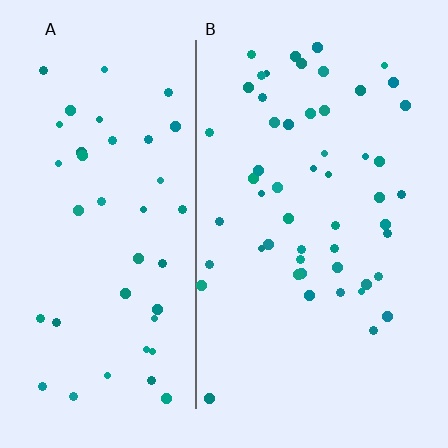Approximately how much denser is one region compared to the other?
Approximately 1.2× — region B over region A.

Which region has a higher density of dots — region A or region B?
B (the right).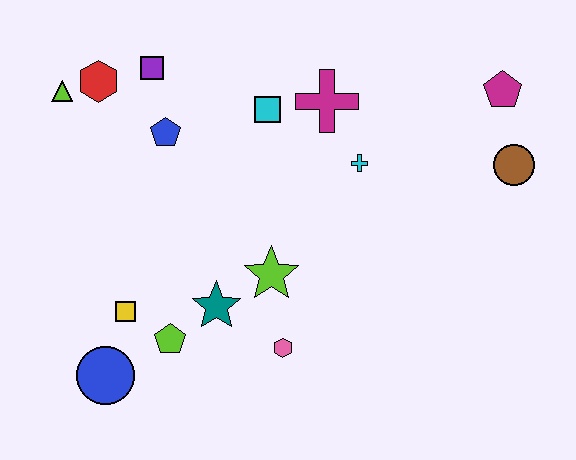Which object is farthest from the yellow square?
The magenta pentagon is farthest from the yellow square.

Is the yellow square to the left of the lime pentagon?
Yes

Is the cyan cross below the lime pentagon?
No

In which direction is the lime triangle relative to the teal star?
The lime triangle is above the teal star.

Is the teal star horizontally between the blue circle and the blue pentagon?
No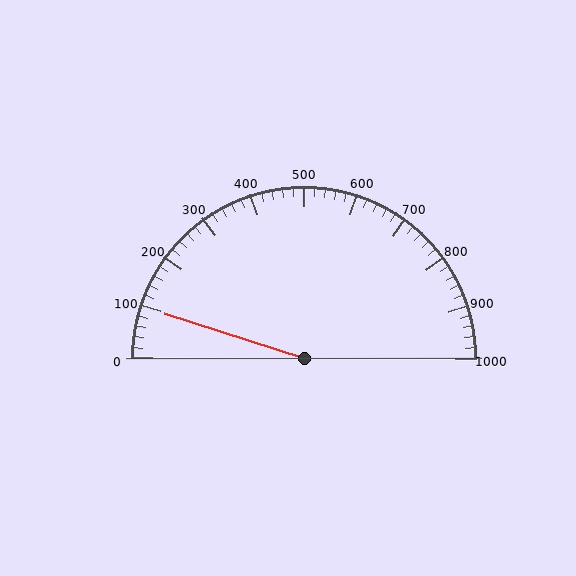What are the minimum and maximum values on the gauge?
The gauge ranges from 0 to 1000.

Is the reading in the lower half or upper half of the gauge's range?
The reading is in the lower half of the range (0 to 1000).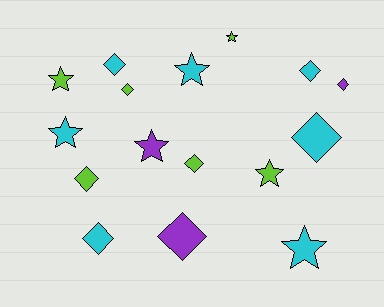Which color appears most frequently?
Cyan, with 7 objects.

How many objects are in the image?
There are 16 objects.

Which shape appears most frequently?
Diamond, with 9 objects.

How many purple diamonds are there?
There are 2 purple diamonds.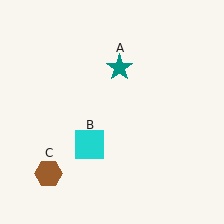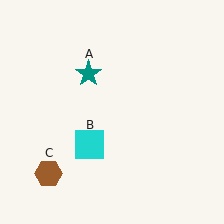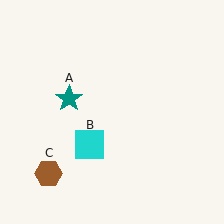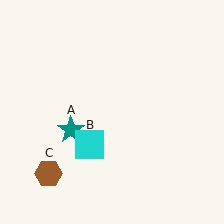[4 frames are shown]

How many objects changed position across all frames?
1 object changed position: teal star (object A).